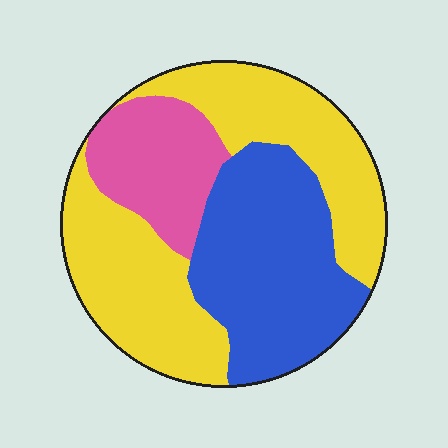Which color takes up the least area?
Pink, at roughly 15%.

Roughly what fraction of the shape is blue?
Blue takes up about one third (1/3) of the shape.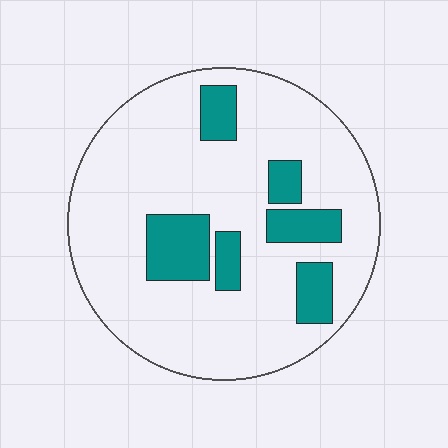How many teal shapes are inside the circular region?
6.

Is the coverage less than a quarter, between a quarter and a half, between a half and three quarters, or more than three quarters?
Less than a quarter.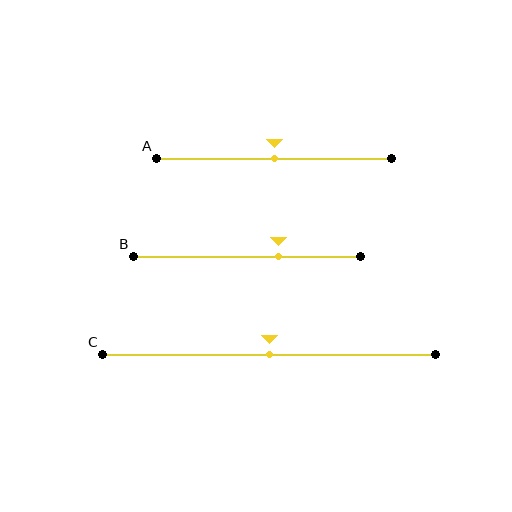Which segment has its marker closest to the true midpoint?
Segment A has its marker closest to the true midpoint.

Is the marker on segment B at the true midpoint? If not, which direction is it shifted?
No, the marker on segment B is shifted to the right by about 14% of the segment length.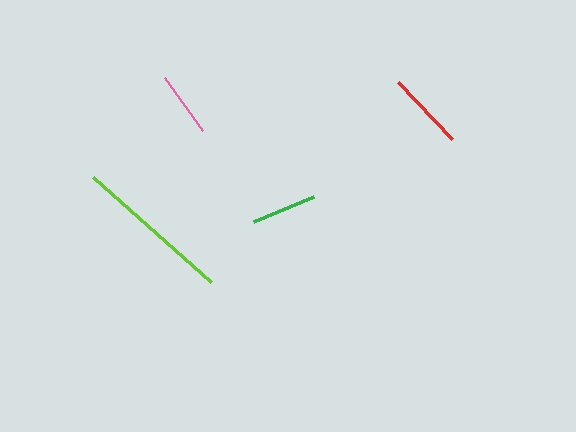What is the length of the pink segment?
The pink segment is approximately 66 pixels long.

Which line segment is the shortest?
The green line is the shortest at approximately 64 pixels.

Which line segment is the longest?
The lime line is the longest at approximately 158 pixels.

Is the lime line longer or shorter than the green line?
The lime line is longer than the green line.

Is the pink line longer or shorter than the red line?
The red line is longer than the pink line.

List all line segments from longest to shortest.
From longest to shortest: lime, red, pink, green.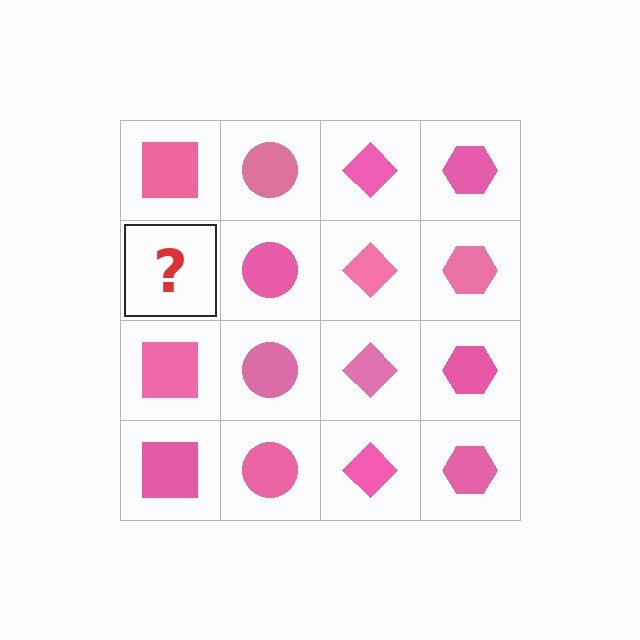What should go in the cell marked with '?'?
The missing cell should contain a pink square.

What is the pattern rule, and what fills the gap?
The rule is that each column has a consistent shape. The gap should be filled with a pink square.